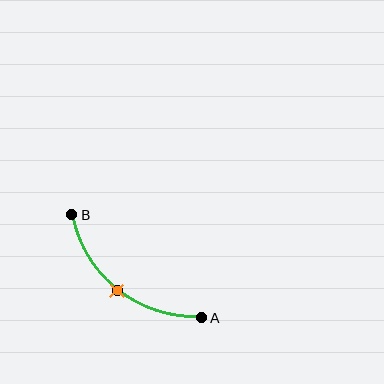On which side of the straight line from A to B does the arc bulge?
The arc bulges below and to the left of the straight line connecting A and B.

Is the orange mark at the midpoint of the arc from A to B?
Yes. The orange mark lies on the arc at equal arc-length from both A and B — it is the arc midpoint.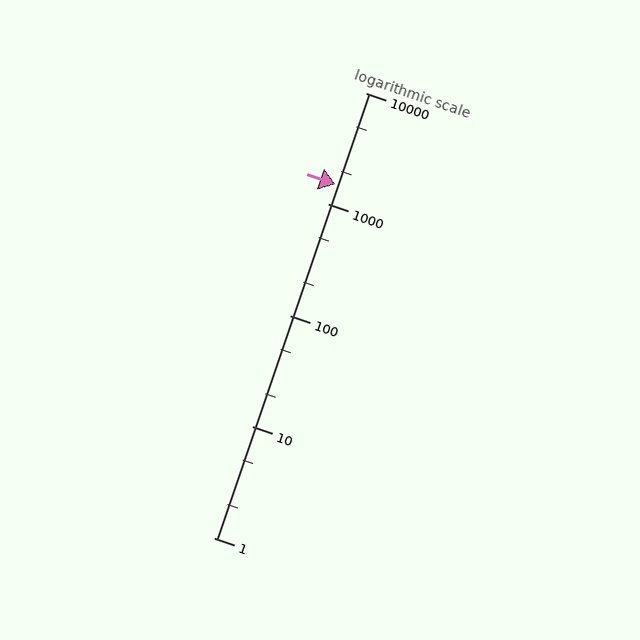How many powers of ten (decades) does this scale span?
The scale spans 4 decades, from 1 to 10000.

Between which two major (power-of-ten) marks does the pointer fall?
The pointer is between 1000 and 10000.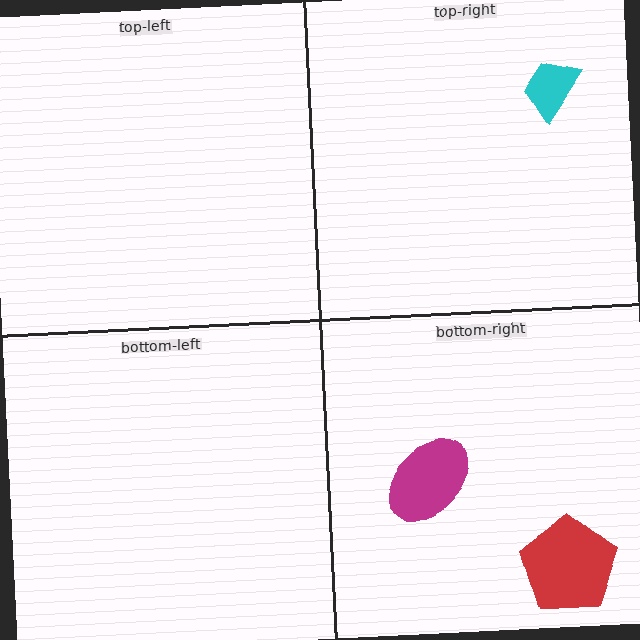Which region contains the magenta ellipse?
The bottom-right region.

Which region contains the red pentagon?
The bottom-right region.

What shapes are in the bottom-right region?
The magenta ellipse, the red pentagon.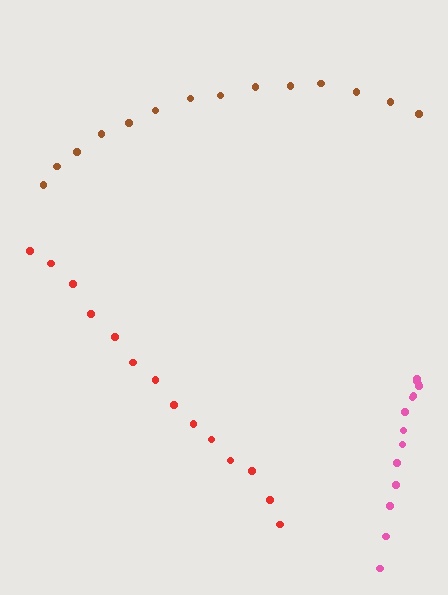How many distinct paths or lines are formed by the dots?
There are 3 distinct paths.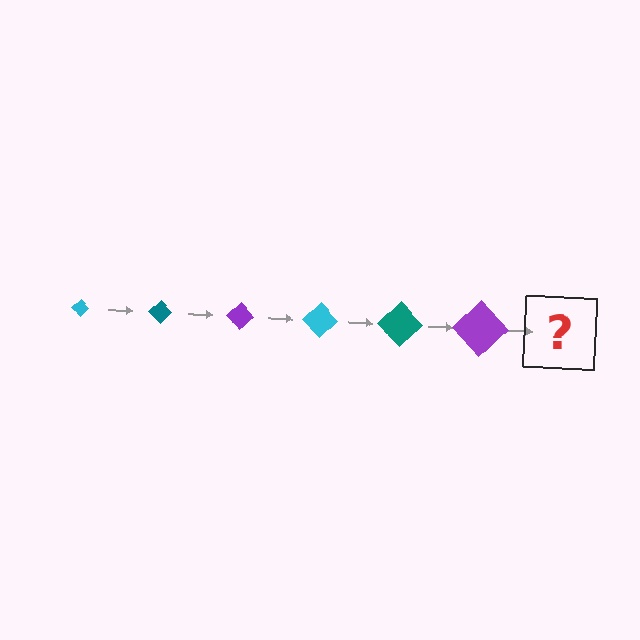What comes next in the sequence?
The next element should be a cyan diamond, larger than the previous one.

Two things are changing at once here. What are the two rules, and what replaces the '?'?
The two rules are that the diamond grows larger each step and the color cycles through cyan, teal, and purple. The '?' should be a cyan diamond, larger than the previous one.